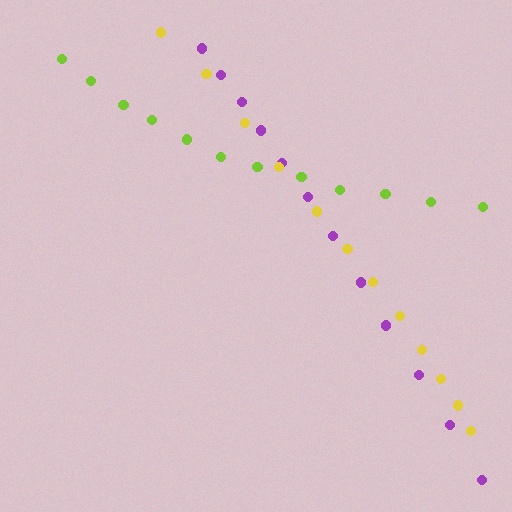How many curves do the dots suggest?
There are 3 distinct paths.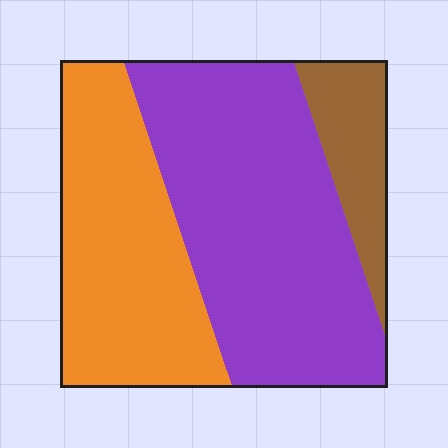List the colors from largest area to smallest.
From largest to smallest: purple, orange, brown.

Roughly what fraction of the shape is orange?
Orange covers 36% of the shape.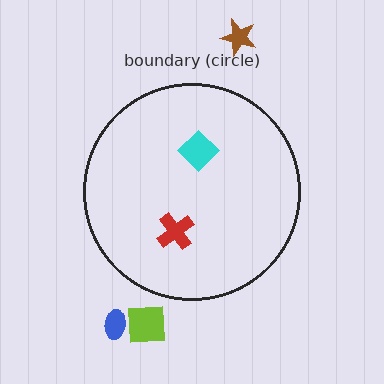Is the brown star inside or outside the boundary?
Outside.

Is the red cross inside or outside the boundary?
Inside.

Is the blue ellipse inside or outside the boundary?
Outside.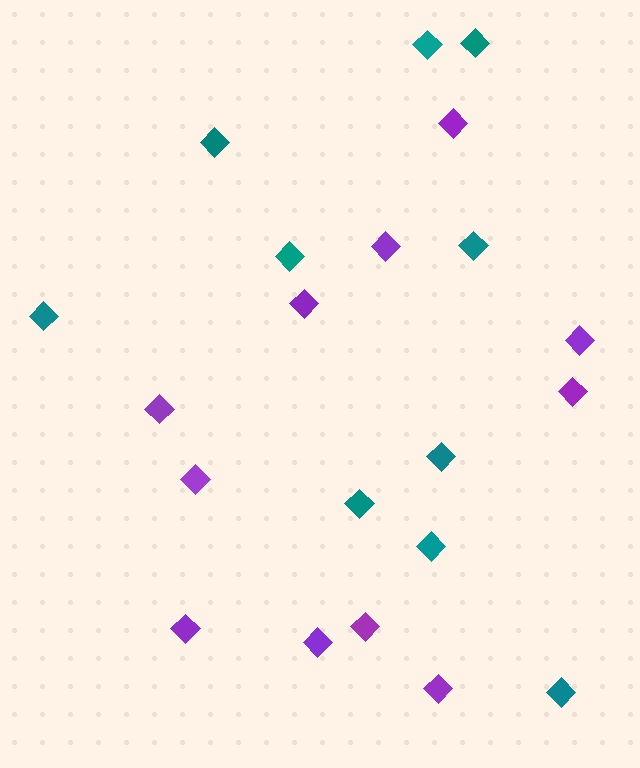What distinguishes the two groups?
There are 2 groups: one group of teal diamonds (10) and one group of purple diamonds (11).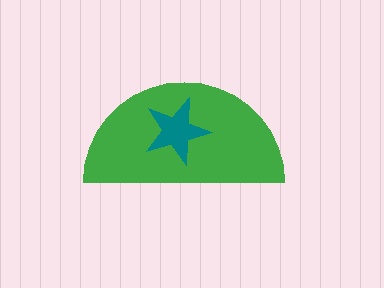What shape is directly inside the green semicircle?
The teal star.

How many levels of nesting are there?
2.